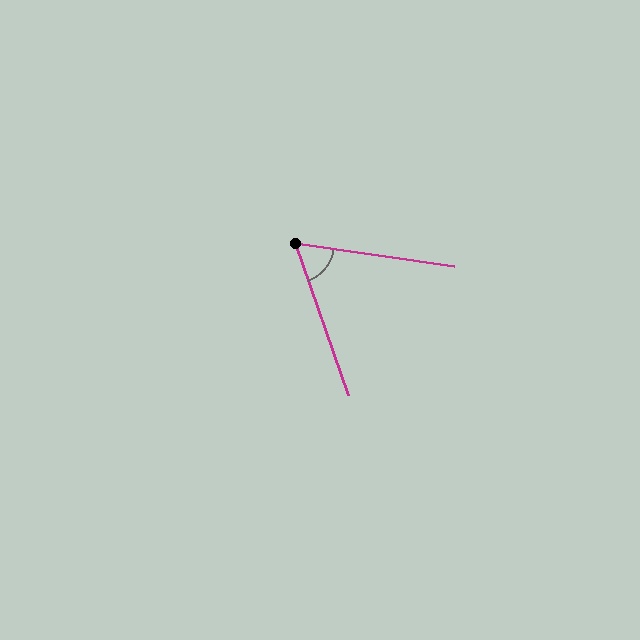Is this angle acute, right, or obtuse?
It is acute.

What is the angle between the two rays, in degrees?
Approximately 62 degrees.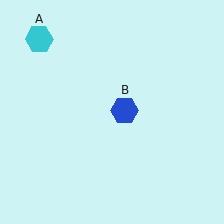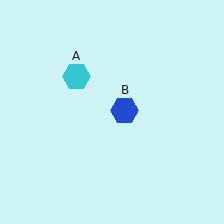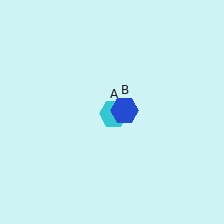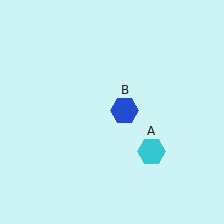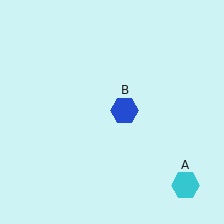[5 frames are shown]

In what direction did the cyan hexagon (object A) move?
The cyan hexagon (object A) moved down and to the right.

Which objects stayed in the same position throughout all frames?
Blue hexagon (object B) remained stationary.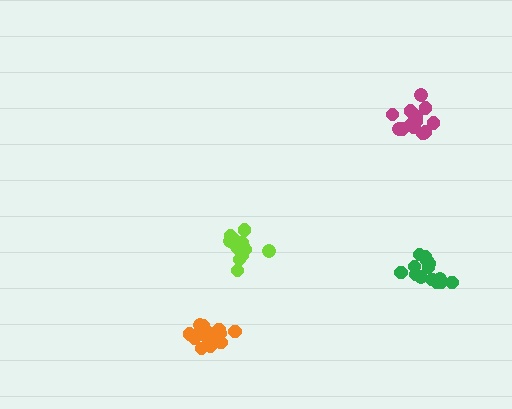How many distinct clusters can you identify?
There are 4 distinct clusters.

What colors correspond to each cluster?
The clusters are colored: lime, green, magenta, orange.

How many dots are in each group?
Group 1: 14 dots, Group 2: 14 dots, Group 3: 14 dots, Group 4: 18 dots (60 total).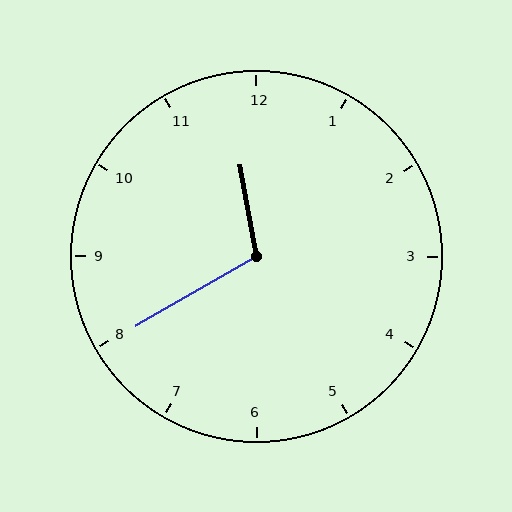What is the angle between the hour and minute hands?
Approximately 110 degrees.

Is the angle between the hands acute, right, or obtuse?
It is obtuse.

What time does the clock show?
11:40.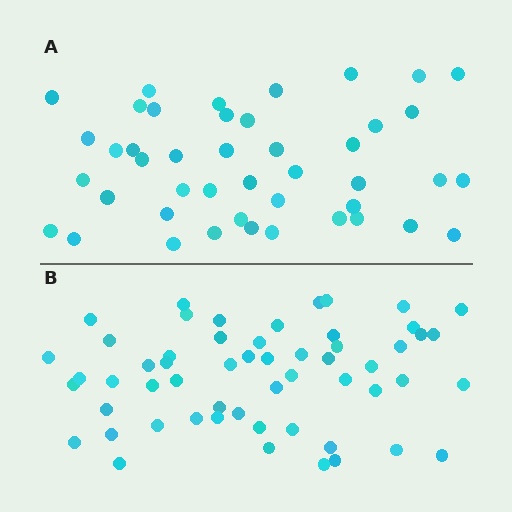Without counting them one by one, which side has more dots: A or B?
Region B (the bottom region) has more dots.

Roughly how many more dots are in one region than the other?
Region B has roughly 12 or so more dots than region A.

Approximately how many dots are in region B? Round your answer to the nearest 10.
About 60 dots. (The exact count is 56, which rounds to 60.)